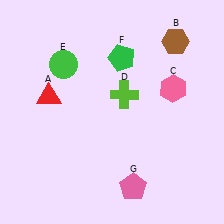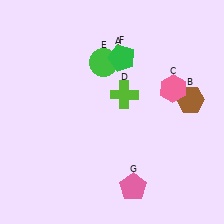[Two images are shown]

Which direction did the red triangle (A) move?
The red triangle (A) moved right.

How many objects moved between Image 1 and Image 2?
3 objects moved between the two images.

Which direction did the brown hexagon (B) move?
The brown hexagon (B) moved down.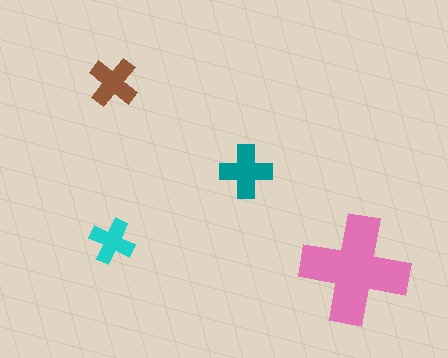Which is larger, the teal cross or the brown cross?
The teal one.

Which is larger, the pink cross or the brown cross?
The pink one.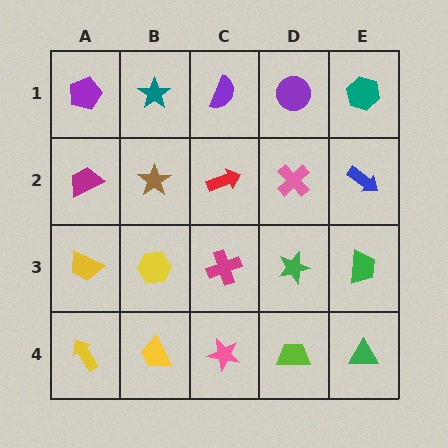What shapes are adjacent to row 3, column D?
A pink cross (row 2, column D), a lime trapezoid (row 4, column D), a magenta cross (row 3, column C), a green trapezoid (row 3, column E).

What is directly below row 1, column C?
A red arrow.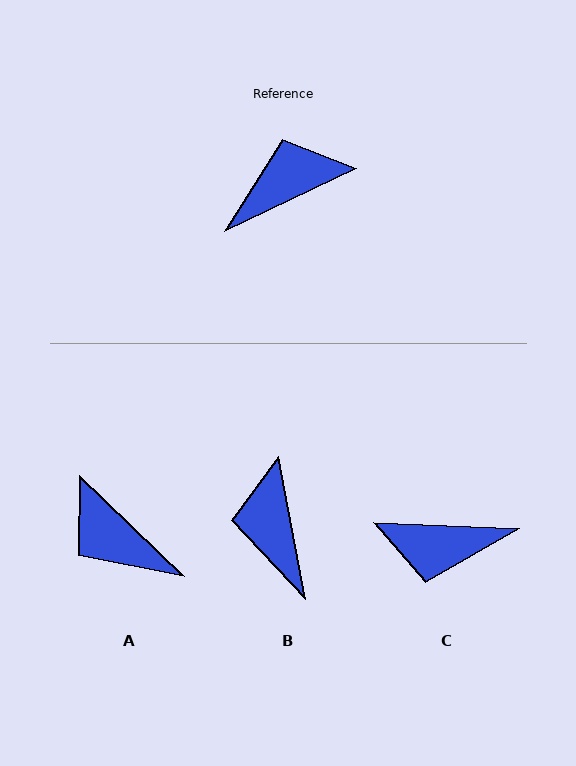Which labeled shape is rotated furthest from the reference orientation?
C, about 152 degrees away.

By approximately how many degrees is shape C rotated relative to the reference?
Approximately 152 degrees counter-clockwise.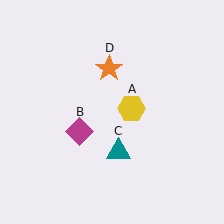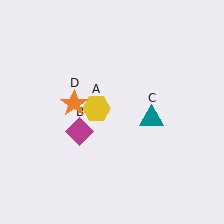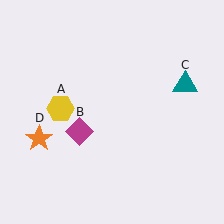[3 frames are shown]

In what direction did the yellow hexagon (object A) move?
The yellow hexagon (object A) moved left.